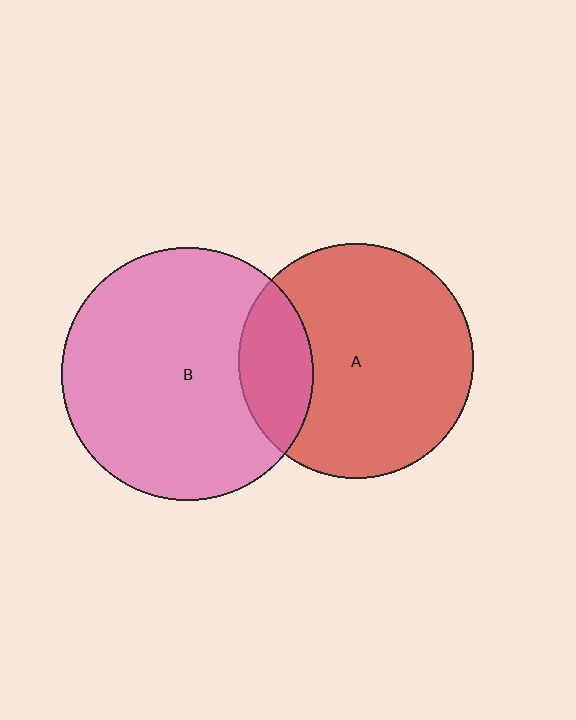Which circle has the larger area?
Circle B (pink).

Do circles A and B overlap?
Yes.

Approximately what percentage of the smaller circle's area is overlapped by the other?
Approximately 20%.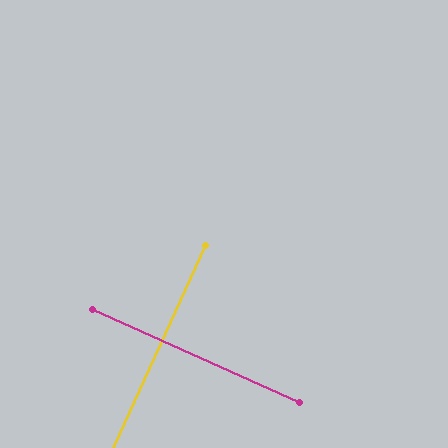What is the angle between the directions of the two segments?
Approximately 90 degrees.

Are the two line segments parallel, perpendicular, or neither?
Perpendicular — they meet at approximately 90°.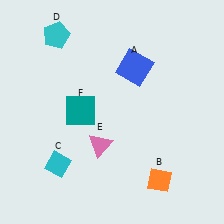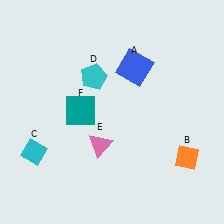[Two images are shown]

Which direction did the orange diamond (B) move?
The orange diamond (B) moved right.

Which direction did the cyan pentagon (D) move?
The cyan pentagon (D) moved down.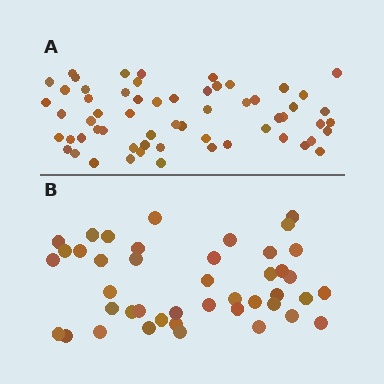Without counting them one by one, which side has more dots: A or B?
Region A (the top region) has more dots.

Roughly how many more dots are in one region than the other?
Region A has approximately 15 more dots than region B.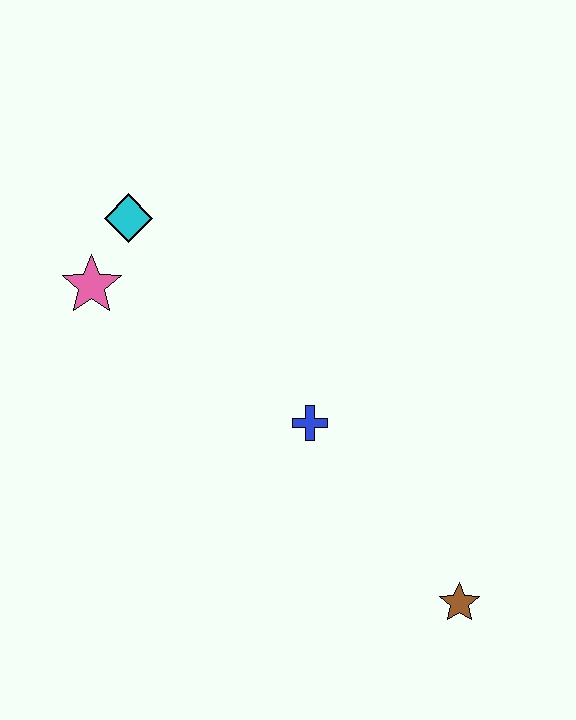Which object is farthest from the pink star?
The brown star is farthest from the pink star.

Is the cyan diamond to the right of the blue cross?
No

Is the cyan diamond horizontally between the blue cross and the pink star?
Yes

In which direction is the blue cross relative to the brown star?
The blue cross is above the brown star.